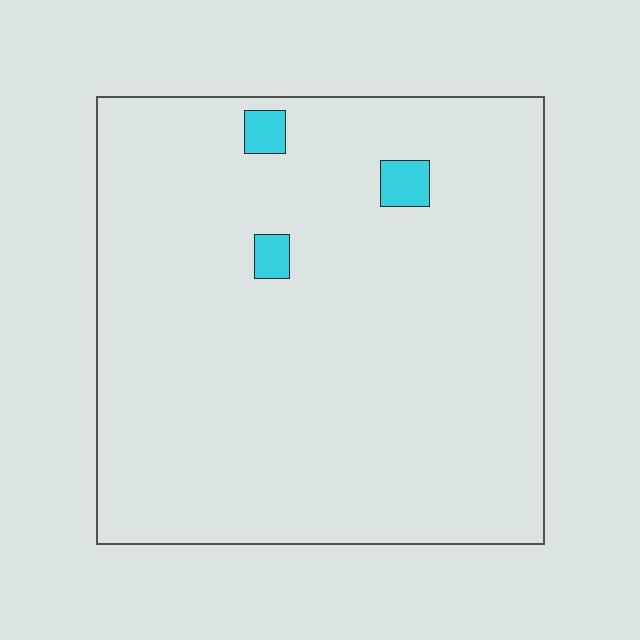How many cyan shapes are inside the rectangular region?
3.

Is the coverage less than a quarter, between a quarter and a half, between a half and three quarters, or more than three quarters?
Less than a quarter.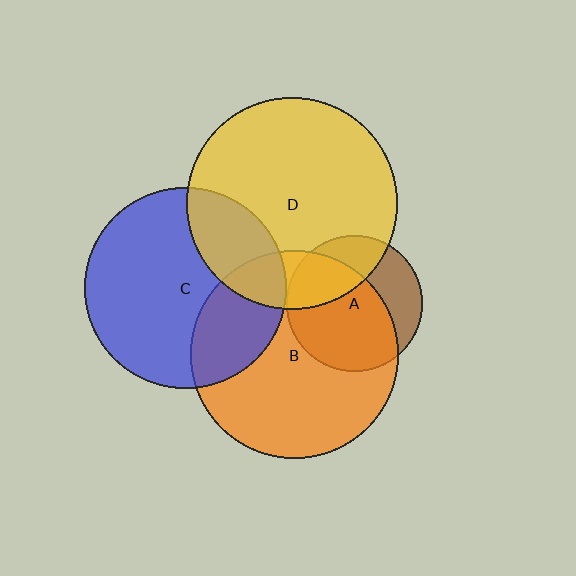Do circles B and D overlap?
Yes.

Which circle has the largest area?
Circle D (yellow).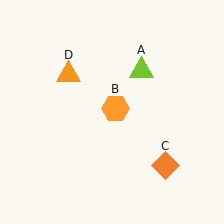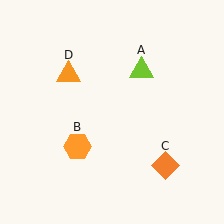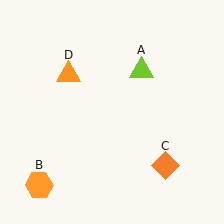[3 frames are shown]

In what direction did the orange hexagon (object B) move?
The orange hexagon (object B) moved down and to the left.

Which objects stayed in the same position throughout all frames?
Lime triangle (object A) and orange diamond (object C) and orange triangle (object D) remained stationary.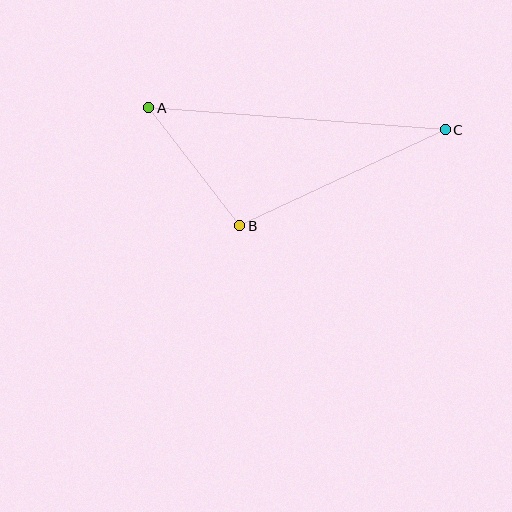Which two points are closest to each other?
Points A and B are closest to each other.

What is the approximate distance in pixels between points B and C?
The distance between B and C is approximately 227 pixels.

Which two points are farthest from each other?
Points A and C are farthest from each other.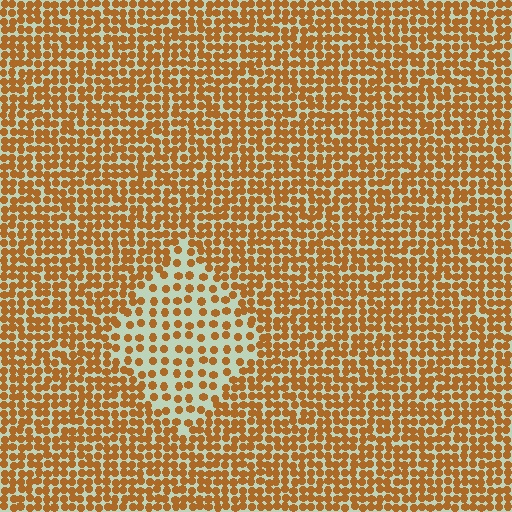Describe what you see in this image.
The image contains small brown elements arranged at two different densities. A diamond-shaped region is visible where the elements are less densely packed than the surrounding area.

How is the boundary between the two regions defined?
The boundary is defined by a change in element density (approximately 2.1x ratio). All elements are the same color, size, and shape.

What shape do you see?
I see a diamond.